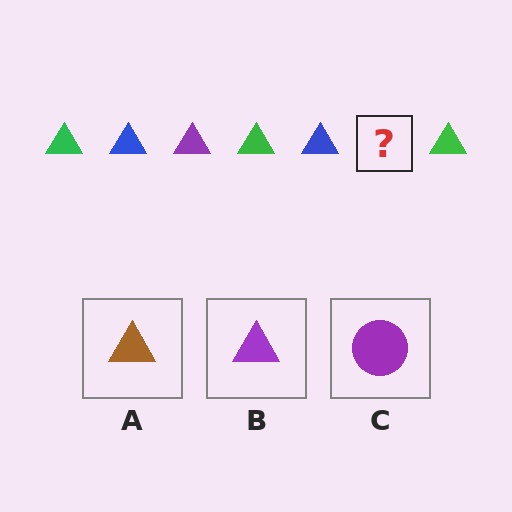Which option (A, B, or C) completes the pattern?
B.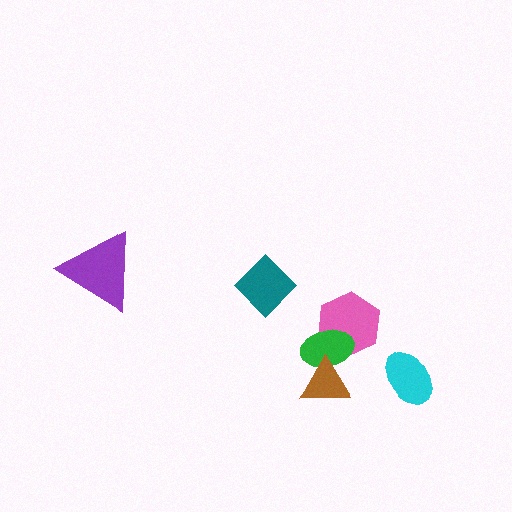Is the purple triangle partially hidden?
No, no other shape covers it.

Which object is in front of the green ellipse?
The brown triangle is in front of the green ellipse.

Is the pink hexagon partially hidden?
Yes, it is partially covered by another shape.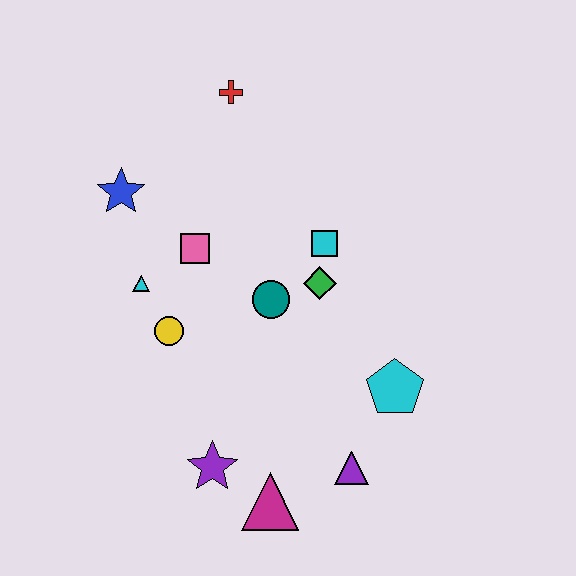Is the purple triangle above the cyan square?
No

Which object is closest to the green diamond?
The cyan square is closest to the green diamond.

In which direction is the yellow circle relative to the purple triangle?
The yellow circle is to the left of the purple triangle.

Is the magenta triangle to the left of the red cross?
No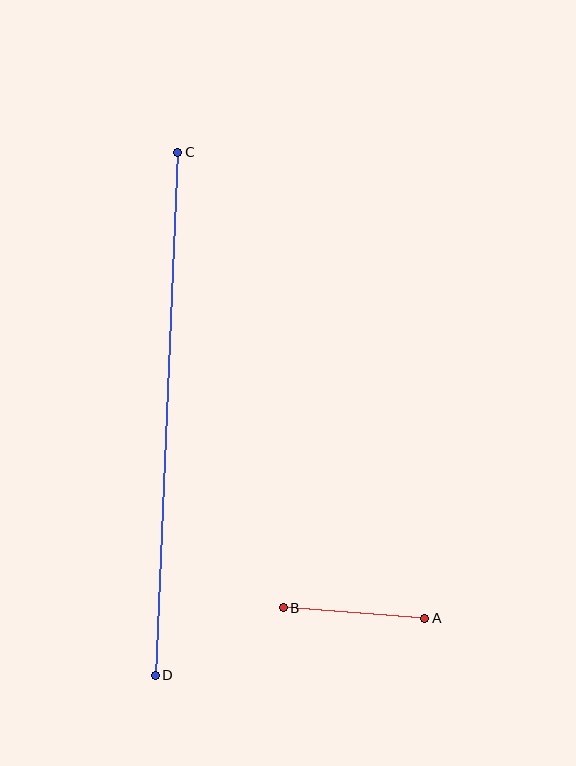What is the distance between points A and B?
The distance is approximately 142 pixels.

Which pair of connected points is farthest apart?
Points C and D are farthest apart.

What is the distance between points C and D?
The distance is approximately 524 pixels.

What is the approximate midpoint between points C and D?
The midpoint is at approximately (166, 414) pixels.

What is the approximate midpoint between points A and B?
The midpoint is at approximately (354, 613) pixels.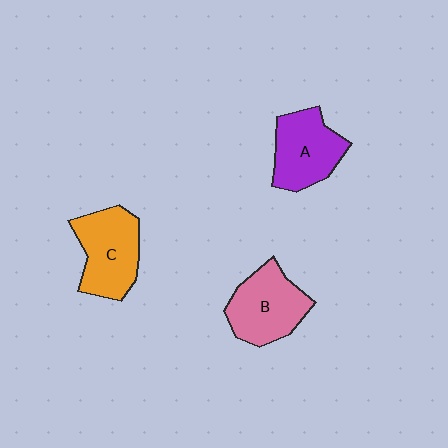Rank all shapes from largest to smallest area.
From largest to smallest: C (orange), B (pink), A (purple).